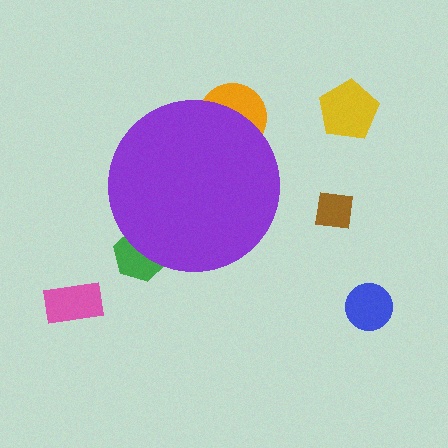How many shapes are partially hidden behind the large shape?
2 shapes are partially hidden.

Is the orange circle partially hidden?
Yes, the orange circle is partially hidden behind the purple circle.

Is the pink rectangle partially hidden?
No, the pink rectangle is fully visible.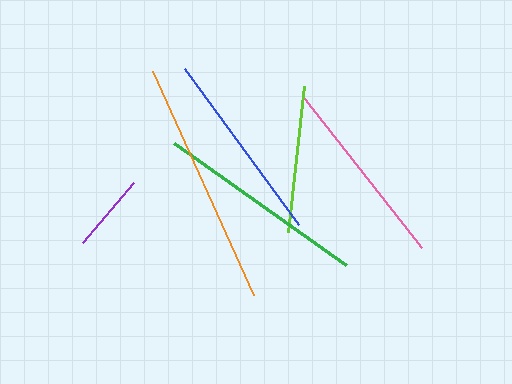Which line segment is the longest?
The orange line is the longest at approximately 246 pixels.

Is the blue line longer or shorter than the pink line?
The blue line is longer than the pink line.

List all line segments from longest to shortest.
From longest to shortest: orange, green, blue, pink, lime, purple.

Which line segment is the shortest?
The purple line is the shortest at approximately 79 pixels.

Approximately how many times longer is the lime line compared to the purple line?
The lime line is approximately 1.9 times the length of the purple line.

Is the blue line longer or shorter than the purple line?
The blue line is longer than the purple line.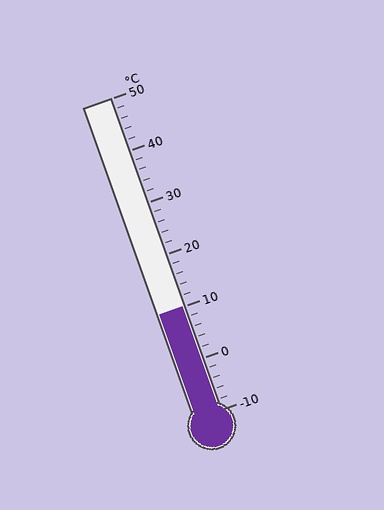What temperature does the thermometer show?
The thermometer shows approximately 10°C.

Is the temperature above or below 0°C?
The temperature is above 0°C.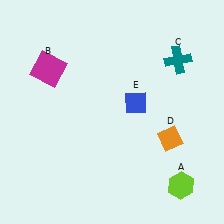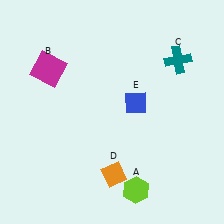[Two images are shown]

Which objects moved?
The objects that moved are: the lime hexagon (A), the orange diamond (D).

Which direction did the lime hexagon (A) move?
The lime hexagon (A) moved left.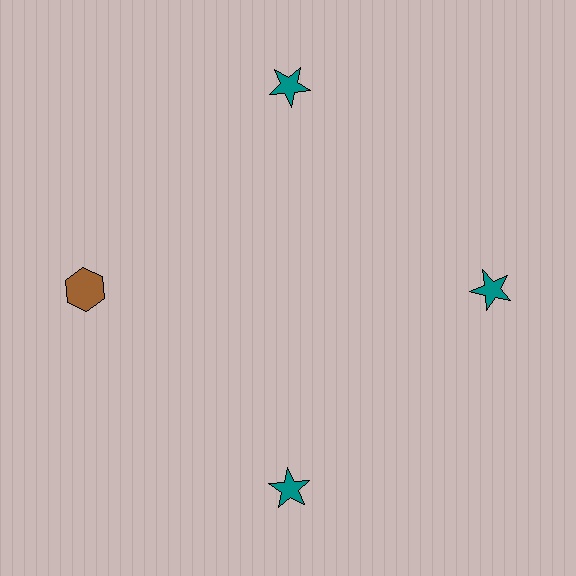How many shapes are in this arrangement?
There are 4 shapes arranged in a ring pattern.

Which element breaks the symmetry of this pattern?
The brown hexagon at roughly the 9 o'clock position breaks the symmetry. All other shapes are teal stars.